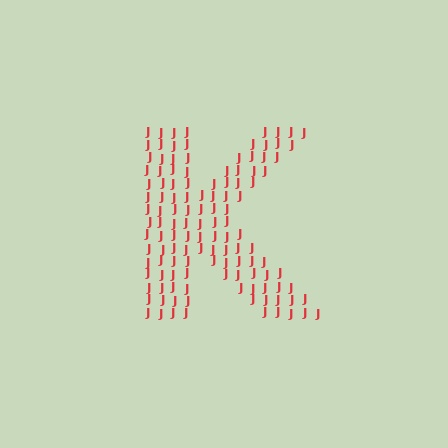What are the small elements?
The small elements are letter J's.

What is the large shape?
The large shape is the letter K.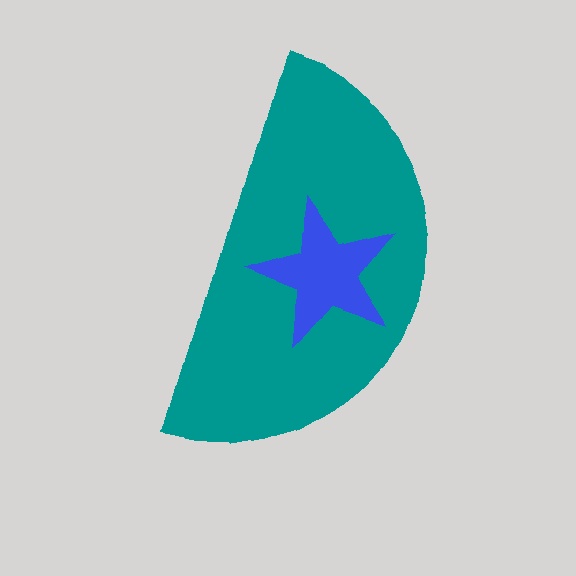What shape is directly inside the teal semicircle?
The blue star.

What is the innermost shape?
The blue star.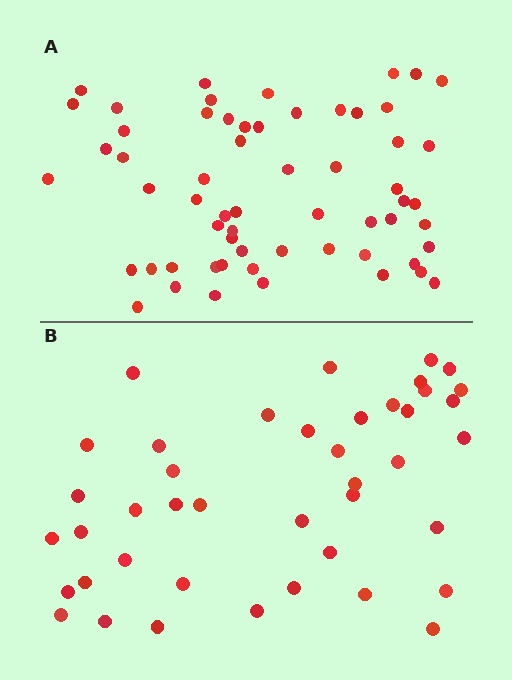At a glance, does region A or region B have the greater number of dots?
Region A (the top region) has more dots.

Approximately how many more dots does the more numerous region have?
Region A has approximately 20 more dots than region B.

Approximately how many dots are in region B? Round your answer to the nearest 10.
About 40 dots. (The exact count is 42, which rounds to 40.)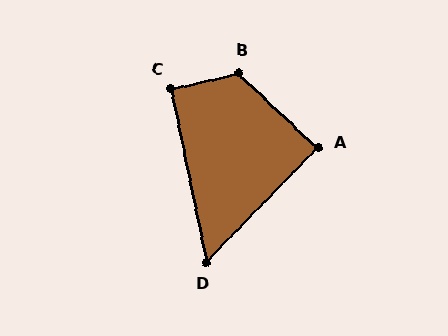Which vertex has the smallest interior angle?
D, at approximately 56 degrees.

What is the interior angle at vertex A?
Approximately 89 degrees (approximately right).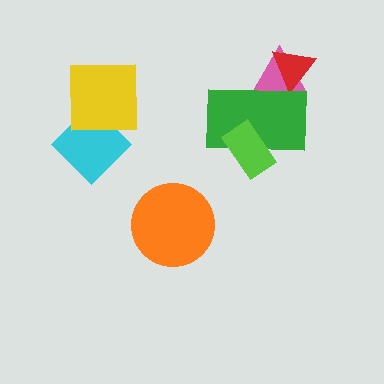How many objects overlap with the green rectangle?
3 objects overlap with the green rectangle.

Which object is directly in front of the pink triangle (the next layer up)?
The red triangle is directly in front of the pink triangle.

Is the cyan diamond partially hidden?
Yes, it is partially covered by another shape.